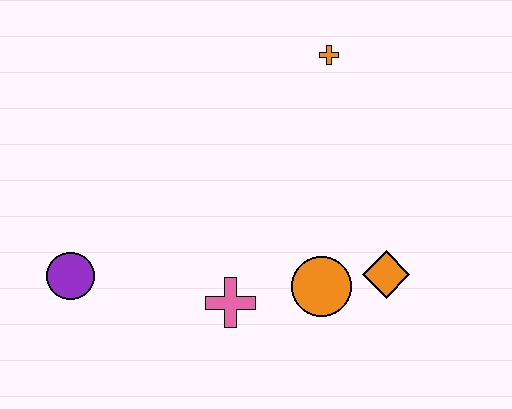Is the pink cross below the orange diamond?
Yes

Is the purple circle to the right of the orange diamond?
No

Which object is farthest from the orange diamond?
The purple circle is farthest from the orange diamond.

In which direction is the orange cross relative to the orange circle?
The orange cross is above the orange circle.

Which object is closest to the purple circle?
The pink cross is closest to the purple circle.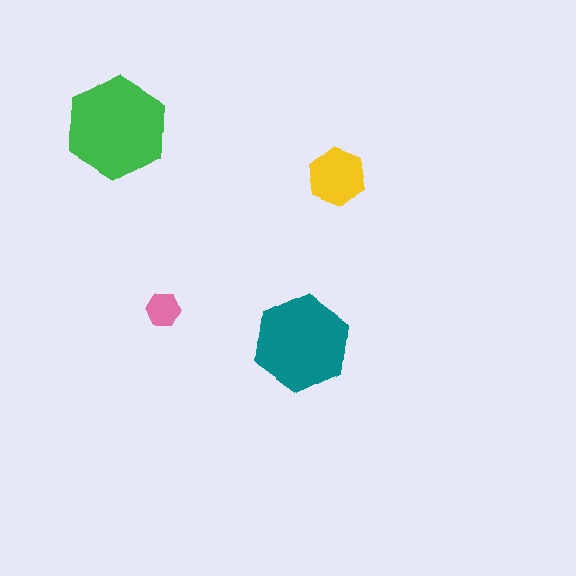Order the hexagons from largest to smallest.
the green one, the teal one, the yellow one, the pink one.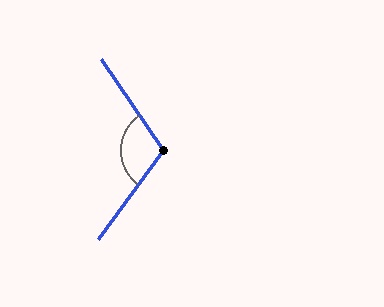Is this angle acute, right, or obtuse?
It is obtuse.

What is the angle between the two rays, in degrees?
Approximately 110 degrees.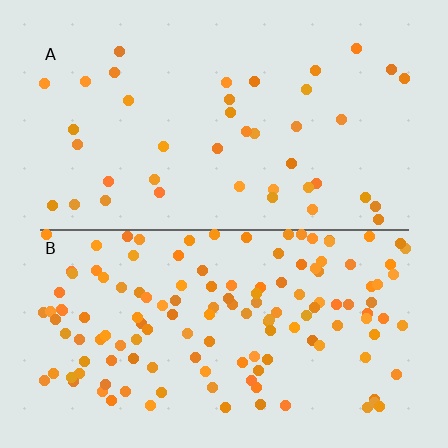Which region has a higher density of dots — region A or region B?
B (the bottom).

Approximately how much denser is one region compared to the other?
Approximately 3.4× — region B over region A.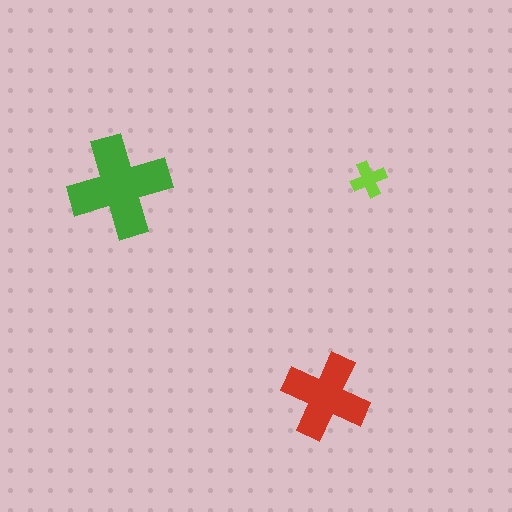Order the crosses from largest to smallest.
the green one, the red one, the lime one.